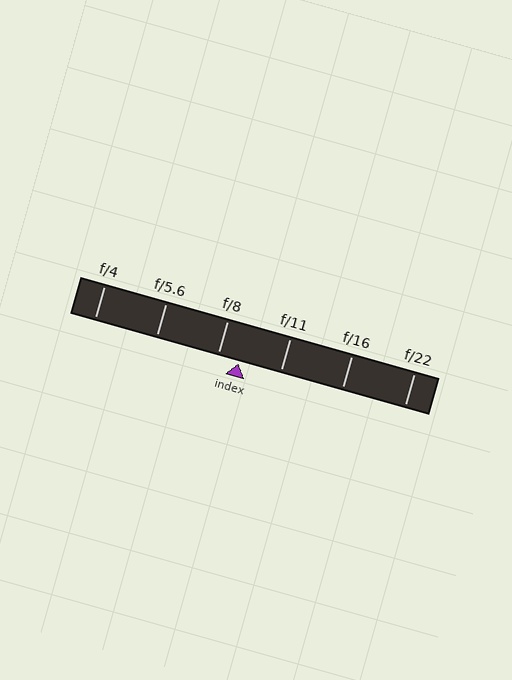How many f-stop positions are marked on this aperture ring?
There are 6 f-stop positions marked.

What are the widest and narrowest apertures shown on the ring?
The widest aperture shown is f/4 and the narrowest is f/22.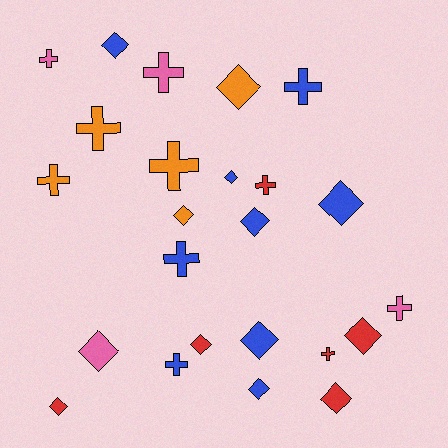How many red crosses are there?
There are 2 red crosses.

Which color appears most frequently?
Blue, with 9 objects.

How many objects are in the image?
There are 24 objects.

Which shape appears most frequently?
Diamond, with 13 objects.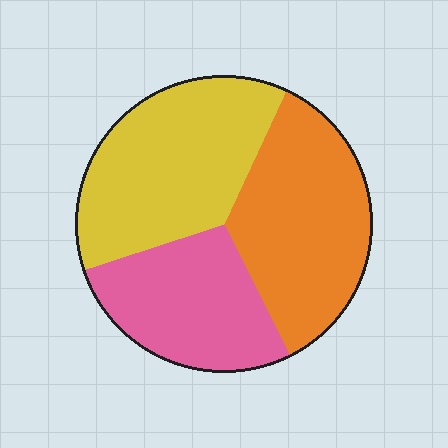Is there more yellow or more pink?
Yellow.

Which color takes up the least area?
Pink, at roughly 25%.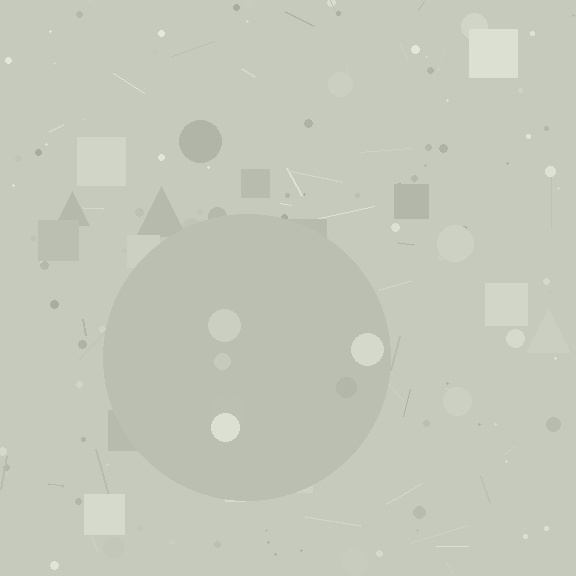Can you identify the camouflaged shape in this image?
The camouflaged shape is a circle.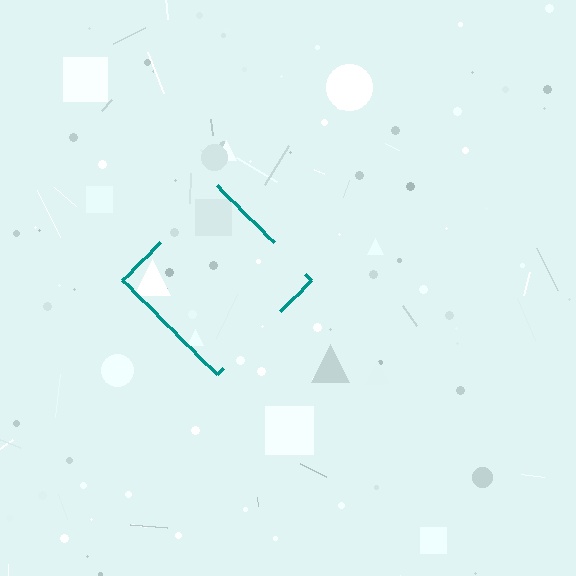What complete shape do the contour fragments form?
The contour fragments form a diamond.